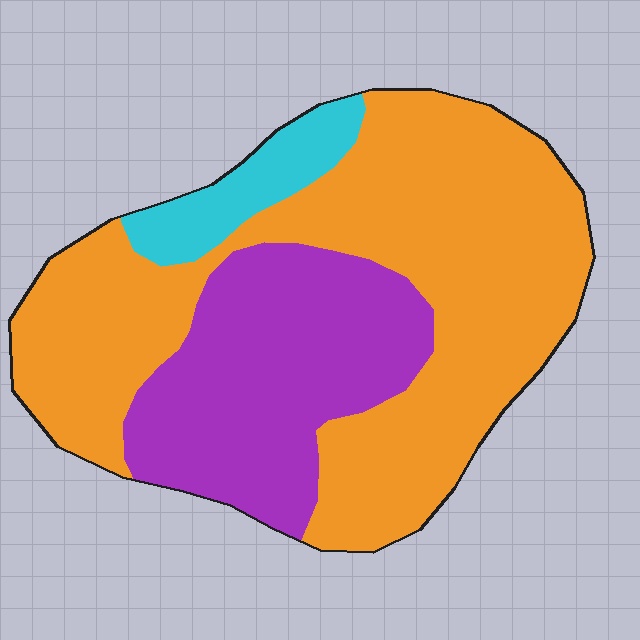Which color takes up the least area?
Cyan, at roughly 10%.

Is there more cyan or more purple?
Purple.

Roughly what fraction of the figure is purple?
Purple covers about 30% of the figure.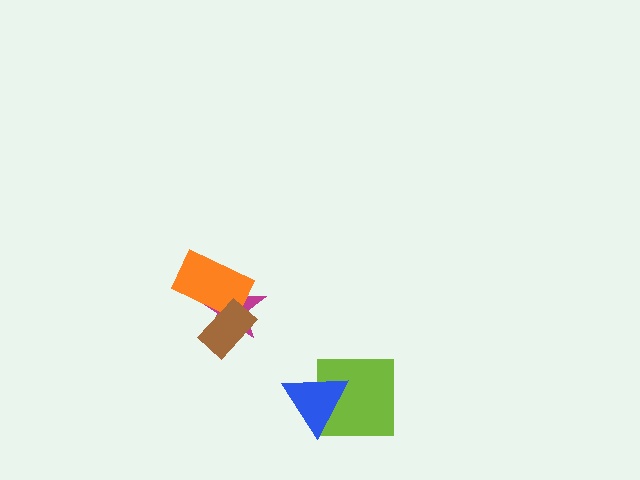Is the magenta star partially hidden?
Yes, it is partially covered by another shape.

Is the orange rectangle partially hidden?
Yes, it is partially covered by another shape.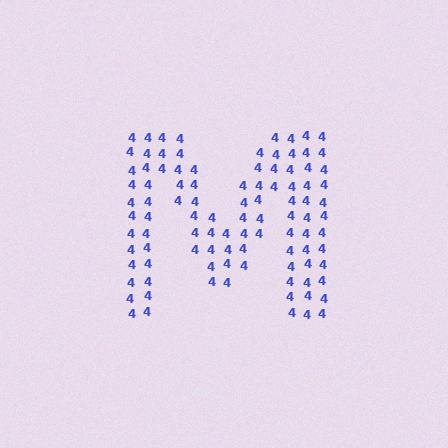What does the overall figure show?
The overall figure shows the letter M.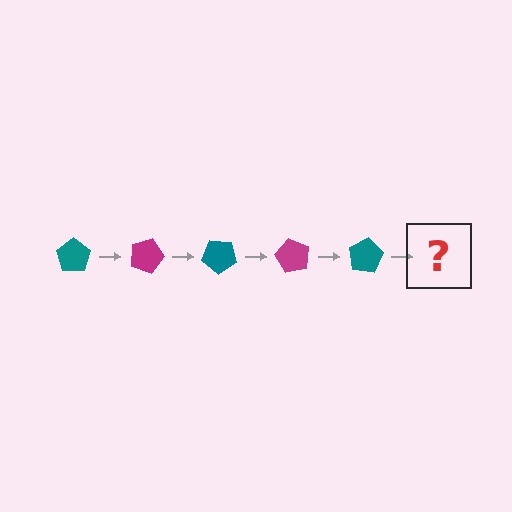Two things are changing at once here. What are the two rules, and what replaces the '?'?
The two rules are that it rotates 20 degrees each step and the color cycles through teal and magenta. The '?' should be a magenta pentagon, rotated 100 degrees from the start.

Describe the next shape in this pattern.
It should be a magenta pentagon, rotated 100 degrees from the start.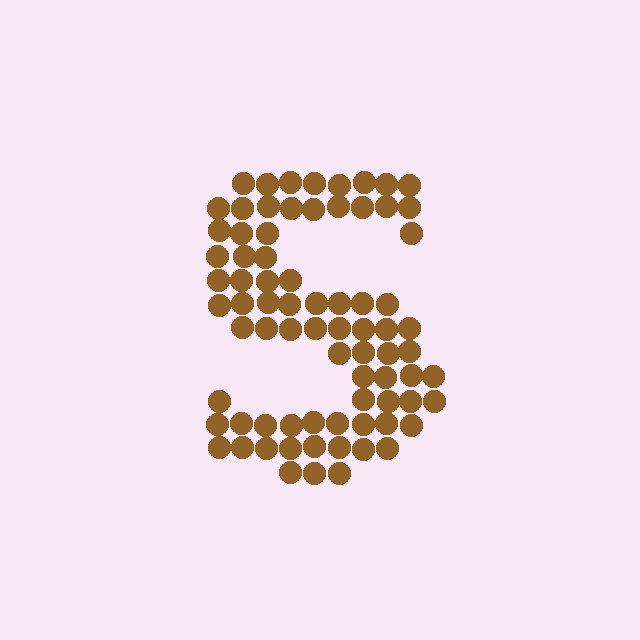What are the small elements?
The small elements are circles.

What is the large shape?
The large shape is the letter S.